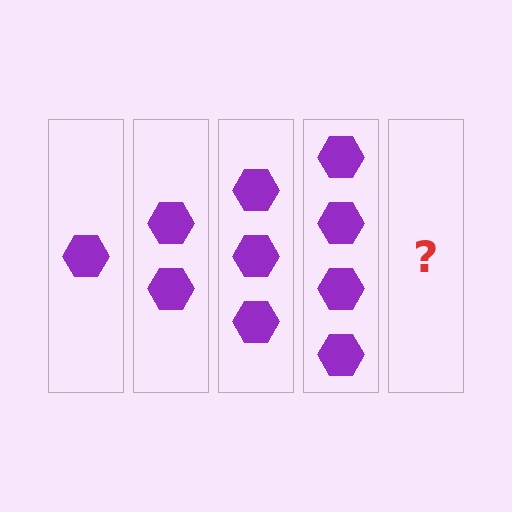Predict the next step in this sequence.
The next step is 5 hexagons.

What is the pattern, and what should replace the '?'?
The pattern is that each step adds one more hexagon. The '?' should be 5 hexagons.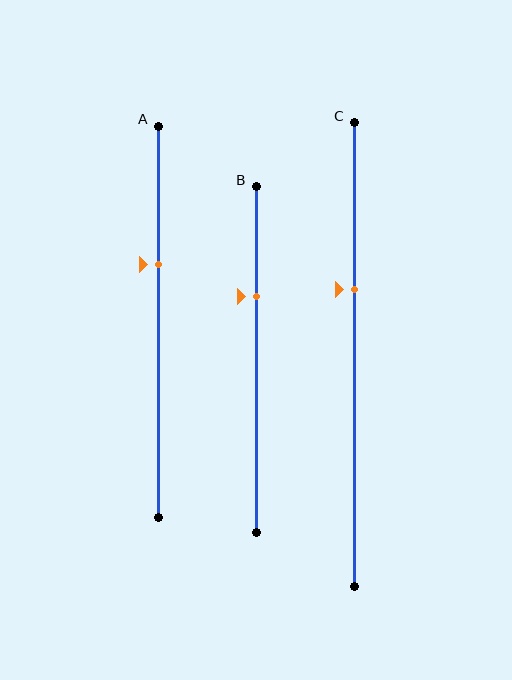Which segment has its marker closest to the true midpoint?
Segment C has its marker closest to the true midpoint.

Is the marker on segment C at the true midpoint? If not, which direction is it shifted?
No, the marker on segment C is shifted upward by about 14% of the segment length.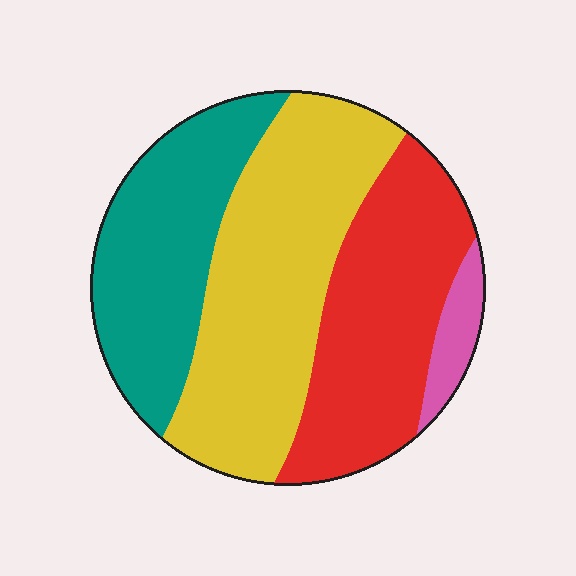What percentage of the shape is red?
Red takes up about one third (1/3) of the shape.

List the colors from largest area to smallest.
From largest to smallest: yellow, red, teal, pink.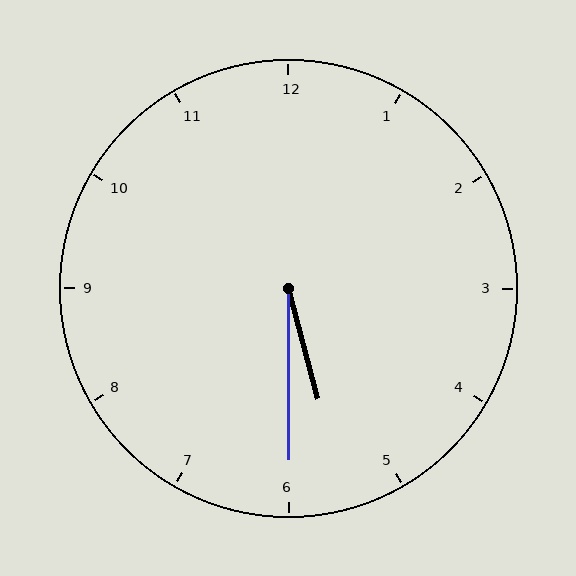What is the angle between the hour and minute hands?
Approximately 15 degrees.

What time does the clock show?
5:30.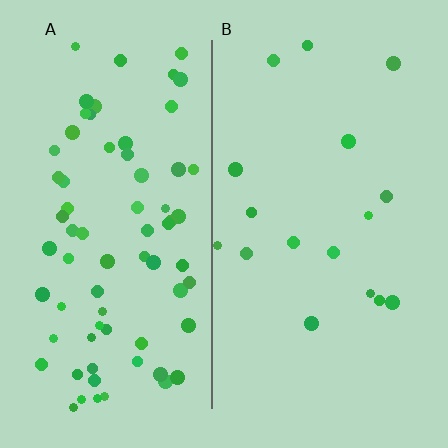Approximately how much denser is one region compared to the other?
Approximately 4.3× — region A over region B.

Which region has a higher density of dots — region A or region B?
A (the left).